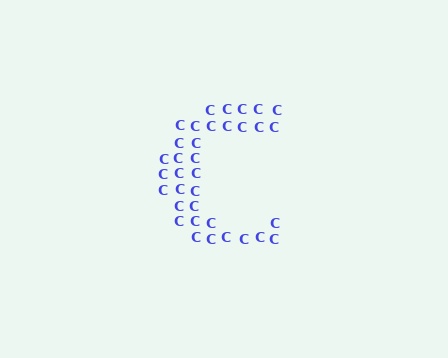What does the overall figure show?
The overall figure shows the letter C.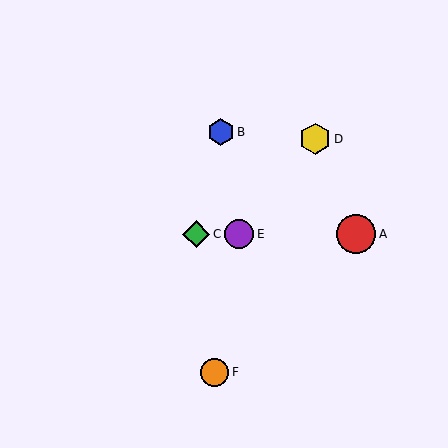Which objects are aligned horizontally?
Objects A, C, E are aligned horizontally.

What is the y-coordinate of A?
Object A is at y≈234.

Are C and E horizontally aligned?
Yes, both are at y≈234.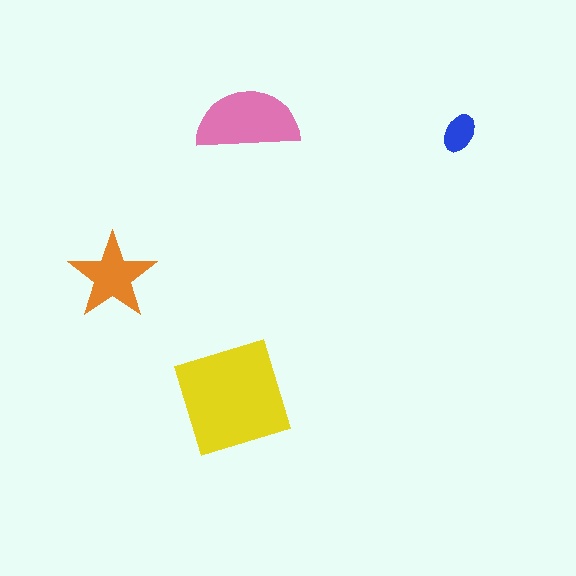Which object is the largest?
The yellow square.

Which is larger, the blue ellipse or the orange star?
The orange star.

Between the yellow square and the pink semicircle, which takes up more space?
The yellow square.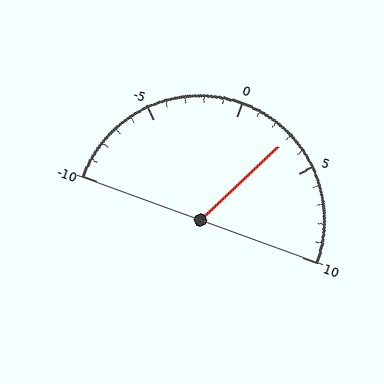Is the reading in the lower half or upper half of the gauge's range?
The reading is in the upper half of the range (-10 to 10).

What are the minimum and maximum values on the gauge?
The gauge ranges from -10 to 10.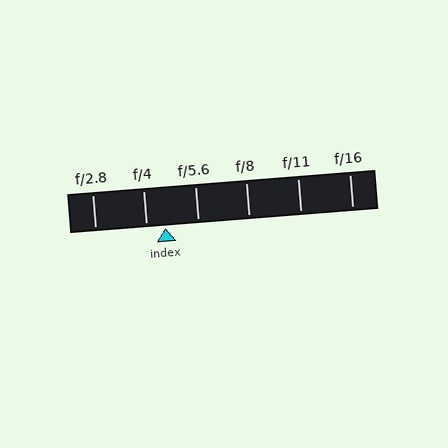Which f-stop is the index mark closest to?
The index mark is closest to f/4.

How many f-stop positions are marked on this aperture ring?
There are 6 f-stop positions marked.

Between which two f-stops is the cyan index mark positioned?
The index mark is between f/4 and f/5.6.